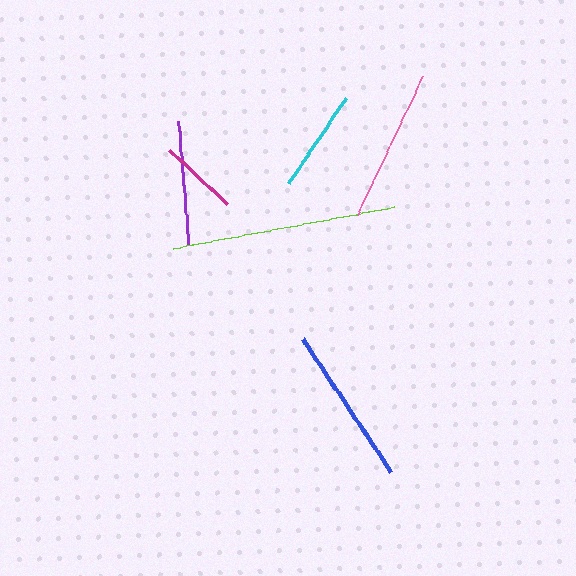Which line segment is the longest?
The lime line is the longest at approximately 226 pixels.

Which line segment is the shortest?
The magenta line is the shortest at approximately 79 pixels.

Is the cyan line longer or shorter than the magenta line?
The cyan line is longer than the magenta line.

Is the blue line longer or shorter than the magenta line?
The blue line is longer than the magenta line.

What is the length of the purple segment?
The purple segment is approximately 124 pixels long.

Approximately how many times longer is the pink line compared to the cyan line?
The pink line is approximately 1.5 times the length of the cyan line.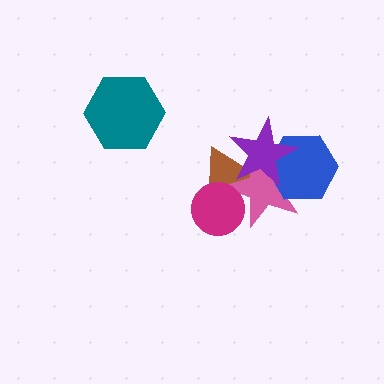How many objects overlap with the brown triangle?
3 objects overlap with the brown triangle.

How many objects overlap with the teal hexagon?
0 objects overlap with the teal hexagon.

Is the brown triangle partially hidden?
Yes, it is partially covered by another shape.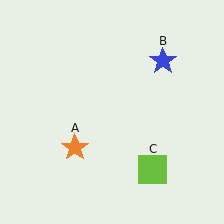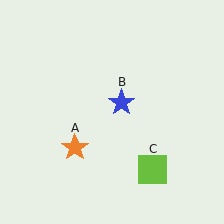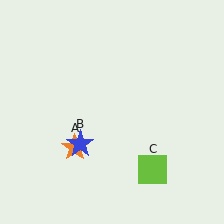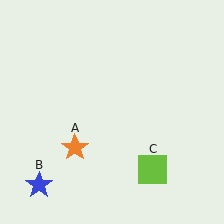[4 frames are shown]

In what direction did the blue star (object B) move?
The blue star (object B) moved down and to the left.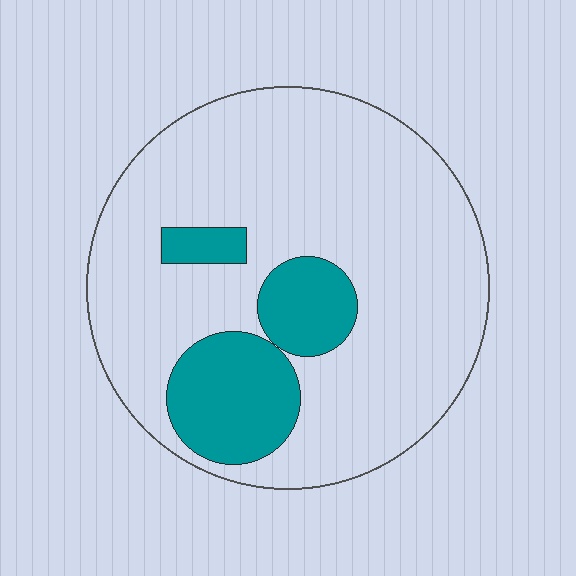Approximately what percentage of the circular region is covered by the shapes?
Approximately 20%.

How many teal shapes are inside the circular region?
3.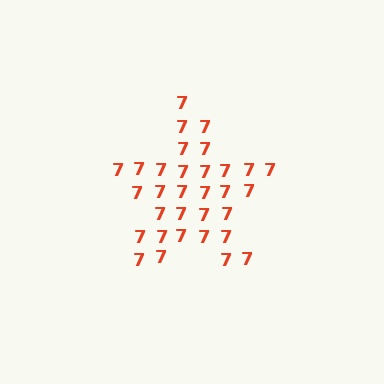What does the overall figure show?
The overall figure shows a star.